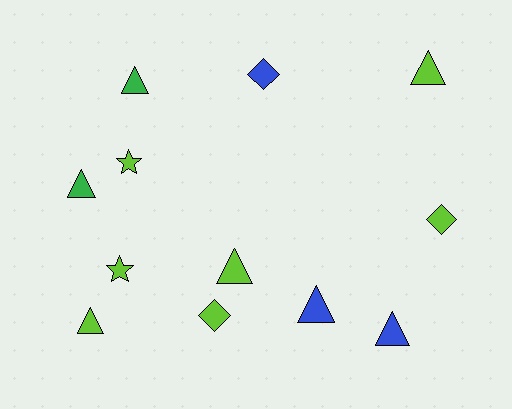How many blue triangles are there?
There are 2 blue triangles.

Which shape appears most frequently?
Triangle, with 7 objects.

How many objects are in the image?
There are 12 objects.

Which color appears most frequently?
Lime, with 7 objects.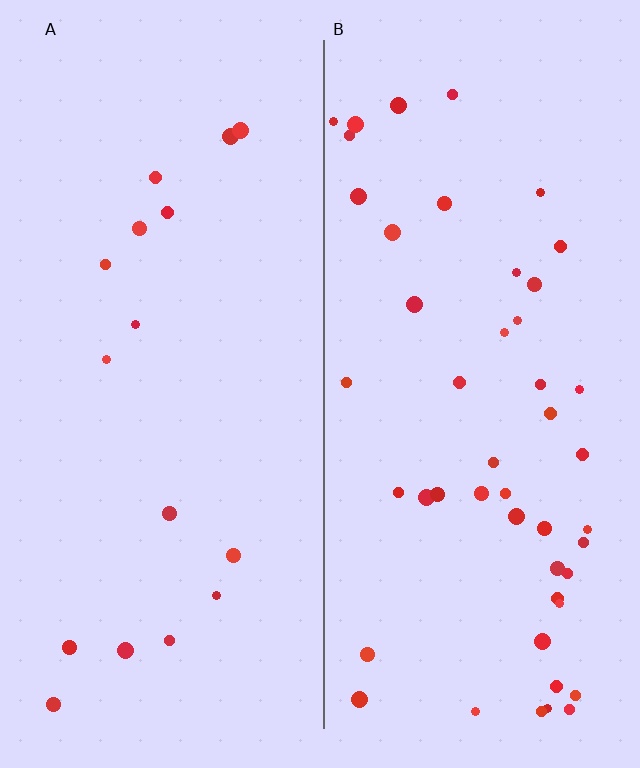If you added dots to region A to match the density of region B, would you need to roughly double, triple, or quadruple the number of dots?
Approximately triple.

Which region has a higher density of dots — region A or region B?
B (the right).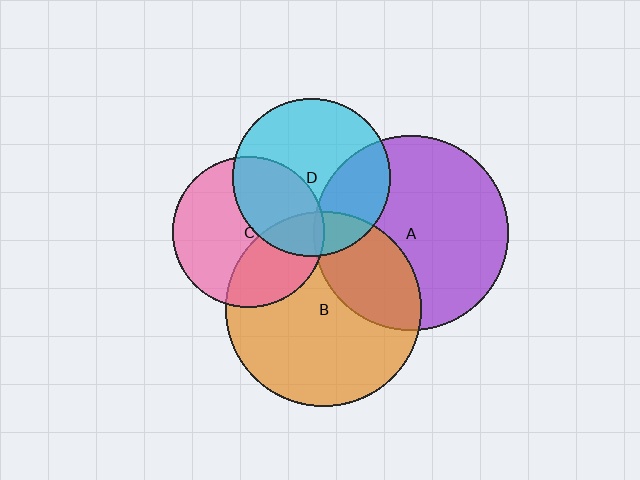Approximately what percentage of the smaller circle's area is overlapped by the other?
Approximately 30%.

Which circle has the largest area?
Circle B (orange).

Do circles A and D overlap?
Yes.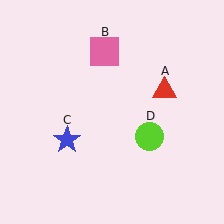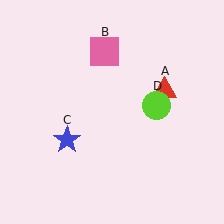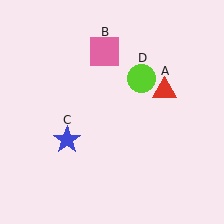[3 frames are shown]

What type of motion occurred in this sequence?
The lime circle (object D) rotated counterclockwise around the center of the scene.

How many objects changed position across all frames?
1 object changed position: lime circle (object D).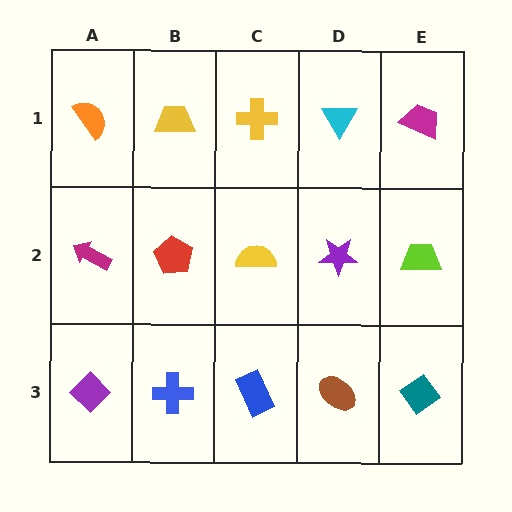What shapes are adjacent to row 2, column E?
A magenta trapezoid (row 1, column E), a teal diamond (row 3, column E), a purple star (row 2, column D).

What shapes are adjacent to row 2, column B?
A yellow trapezoid (row 1, column B), a blue cross (row 3, column B), a magenta arrow (row 2, column A), a yellow semicircle (row 2, column C).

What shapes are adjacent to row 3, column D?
A purple star (row 2, column D), a blue rectangle (row 3, column C), a teal diamond (row 3, column E).